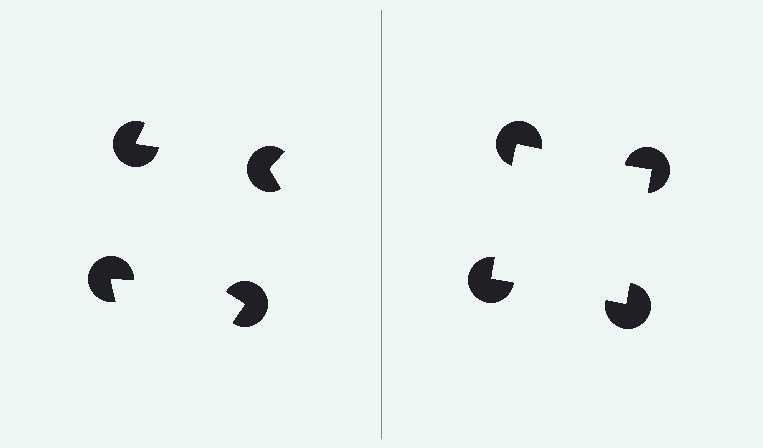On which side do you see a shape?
An illusory square appears on the right side. On the left side the wedge cuts are rotated, so no coherent shape forms.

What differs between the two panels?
The pac-man discs are positioned identically on both sides; only the wedge orientations differ. On the right they align to a square; on the left they are misaligned.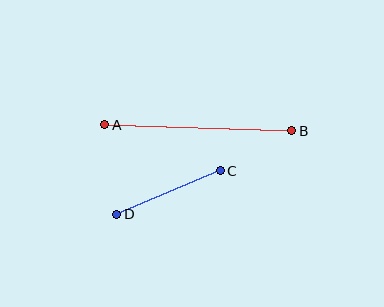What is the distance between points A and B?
The distance is approximately 187 pixels.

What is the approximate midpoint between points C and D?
The midpoint is at approximately (169, 193) pixels.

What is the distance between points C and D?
The distance is approximately 112 pixels.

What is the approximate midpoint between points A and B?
The midpoint is at approximately (198, 128) pixels.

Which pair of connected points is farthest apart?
Points A and B are farthest apart.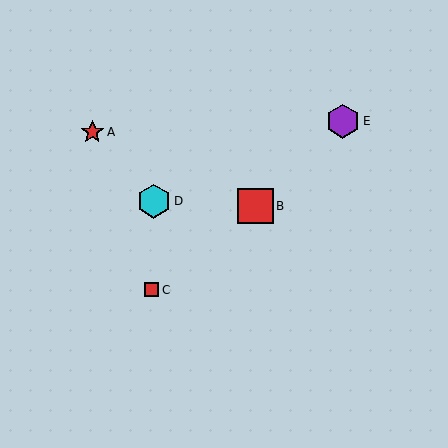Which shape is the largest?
The red square (labeled B) is the largest.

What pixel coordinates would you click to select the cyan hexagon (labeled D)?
Click at (154, 201) to select the cyan hexagon D.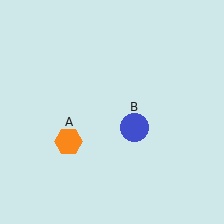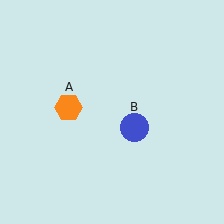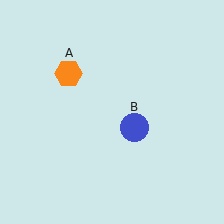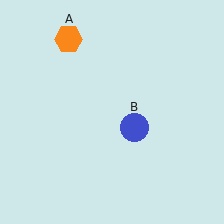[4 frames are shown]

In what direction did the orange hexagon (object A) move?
The orange hexagon (object A) moved up.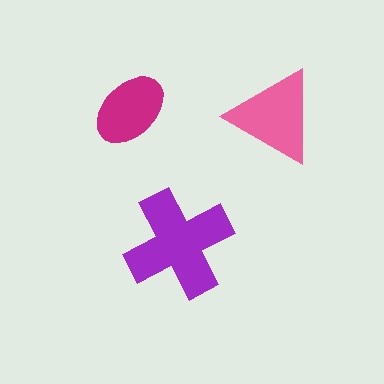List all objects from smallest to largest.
The magenta ellipse, the pink triangle, the purple cross.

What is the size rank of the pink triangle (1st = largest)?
2nd.